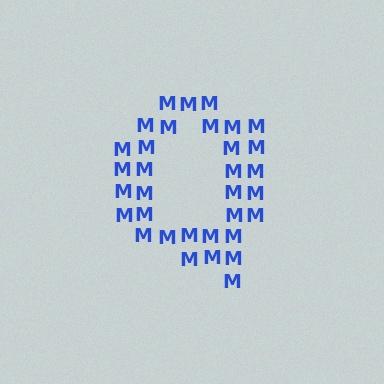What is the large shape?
The large shape is the letter Q.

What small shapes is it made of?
It is made of small letter M's.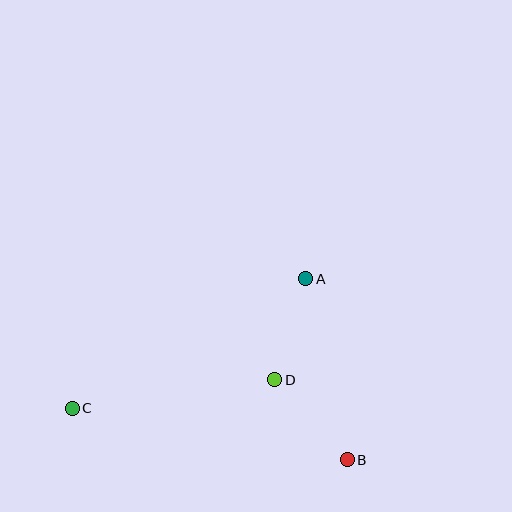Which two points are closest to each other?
Points A and D are closest to each other.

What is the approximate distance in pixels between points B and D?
The distance between B and D is approximately 108 pixels.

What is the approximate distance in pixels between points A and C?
The distance between A and C is approximately 267 pixels.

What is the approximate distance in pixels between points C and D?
The distance between C and D is approximately 204 pixels.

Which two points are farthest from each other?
Points B and C are farthest from each other.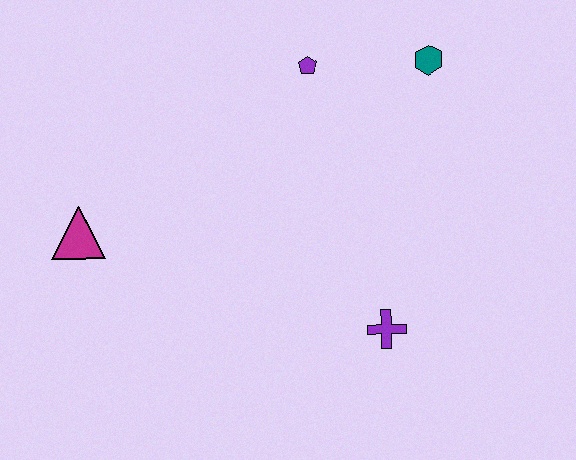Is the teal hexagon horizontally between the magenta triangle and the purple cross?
No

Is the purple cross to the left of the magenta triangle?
No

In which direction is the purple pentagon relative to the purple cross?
The purple pentagon is above the purple cross.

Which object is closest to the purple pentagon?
The teal hexagon is closest to the purple pentagon.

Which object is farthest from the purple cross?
The magenta triangle is farthest from the purple cross.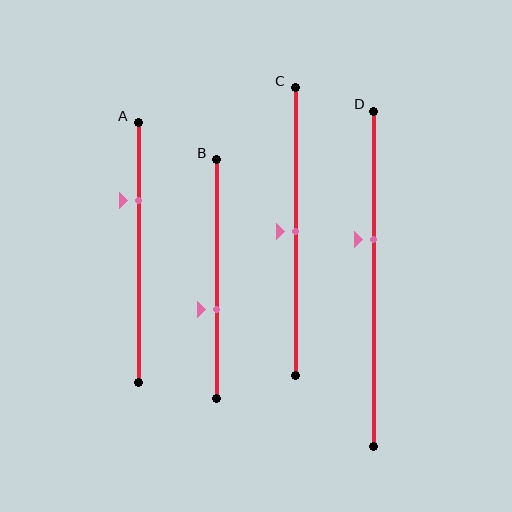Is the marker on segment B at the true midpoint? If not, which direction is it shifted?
No, the marker on segment B is shifted downward by about 13% of the segment length.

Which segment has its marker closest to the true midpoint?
Segment C has its marker closest to the true midpoint.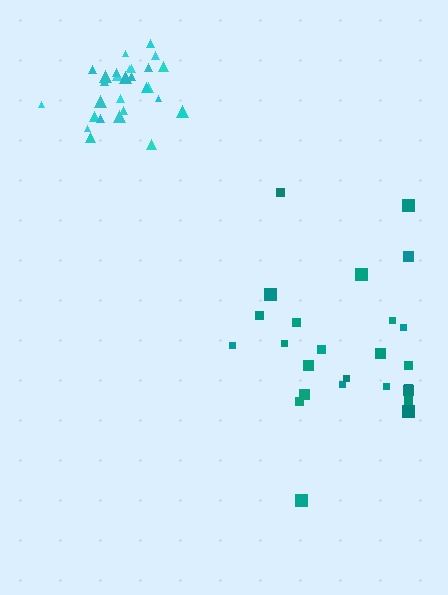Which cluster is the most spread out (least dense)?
Teal.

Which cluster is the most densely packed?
Cyan.